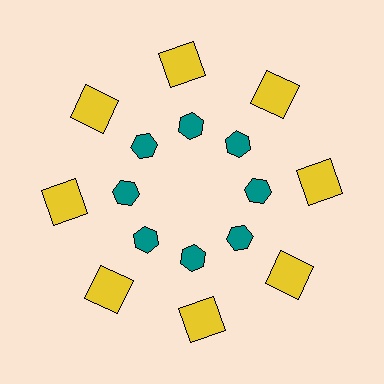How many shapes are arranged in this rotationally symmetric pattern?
There are 16 shapes, arranged in 8 groups of 2.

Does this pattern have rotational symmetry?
Yes, this pattern has 8-fold rotational symmetry. It looks the same after rotating 45 degrees around the center.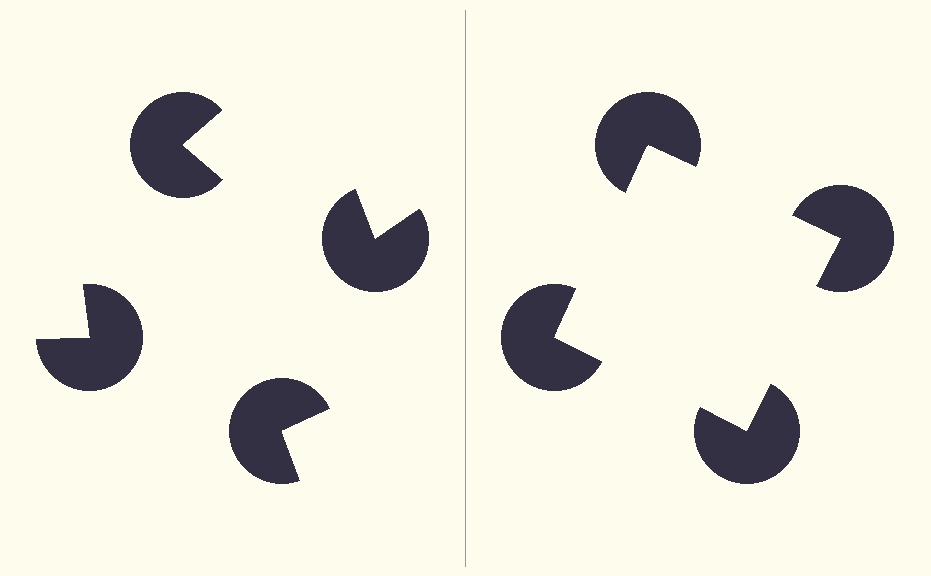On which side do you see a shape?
An illusory square appears on the right side. On the left side the wedge cuts are rotated, so no coherent shape forms.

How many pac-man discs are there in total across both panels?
8 — 4 on each side.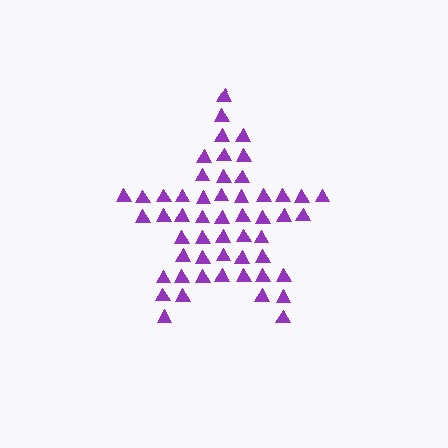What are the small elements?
The small elements are triangles.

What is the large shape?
The large shape is a star.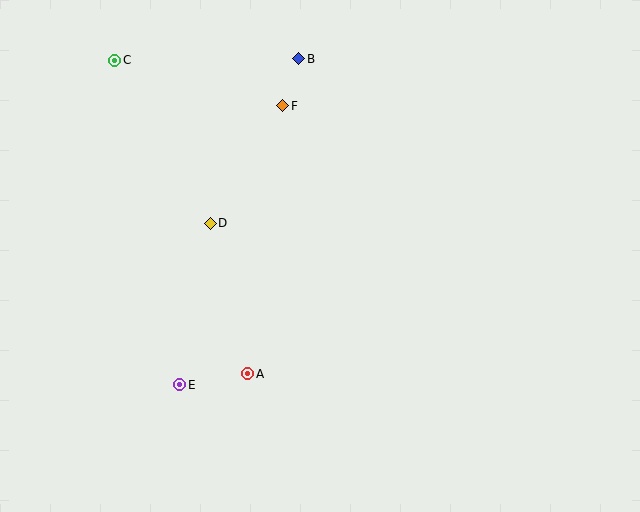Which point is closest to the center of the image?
Point D at (210, 223) is closest to the center.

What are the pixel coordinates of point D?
Point D is at (210, 223).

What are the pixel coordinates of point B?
Point B is at (299, 59).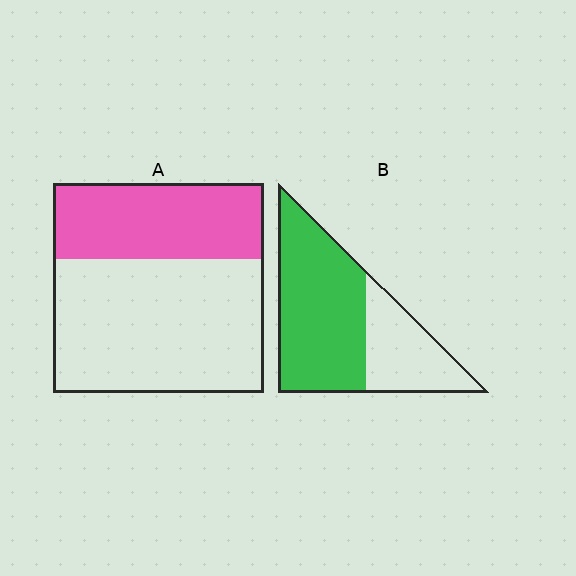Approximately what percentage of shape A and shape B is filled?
A is approximately 35% and B is approximately 65%.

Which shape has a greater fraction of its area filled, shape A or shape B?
Shape B.